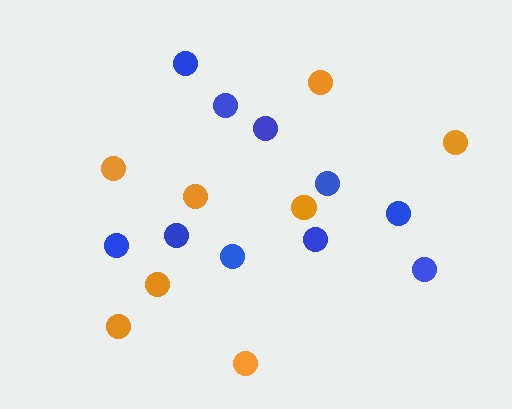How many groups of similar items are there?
There are 2 groups: one group of blue circles (10) and one group of orange circles (8).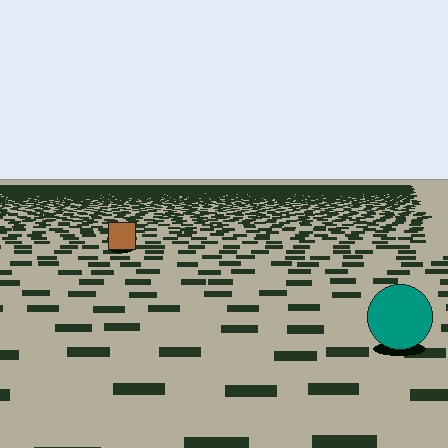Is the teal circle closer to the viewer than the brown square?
Yes. The teal circle is closer — you can tell from the texture gradient: the ground texture is coarser near it.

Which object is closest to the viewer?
The teal circle is closest. The texture marks near it are larger and more spread out.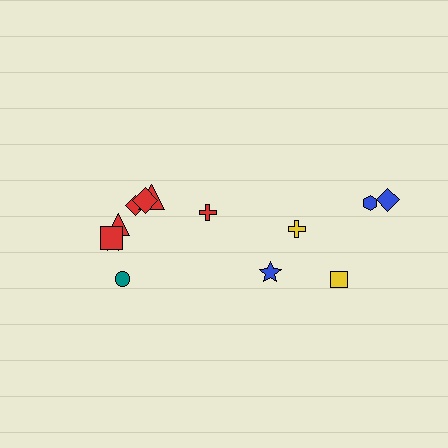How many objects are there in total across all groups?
There are 13 objects.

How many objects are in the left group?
There are 8 objects.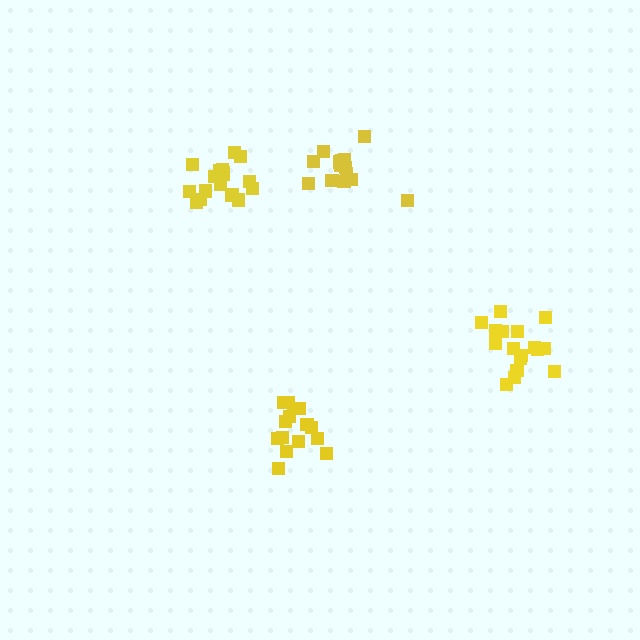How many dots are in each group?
Group 1: 17 dots, Group 2: 14 dots, Group 3: 17 dots, Group 4: 15 dots (63 total).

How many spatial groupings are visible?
There are 4 spatial groupings.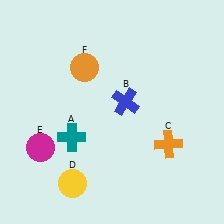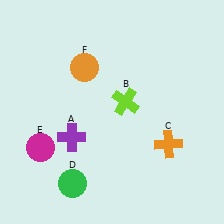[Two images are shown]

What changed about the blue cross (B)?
In Image 1, B is blue. In Image 2, it changed to lime.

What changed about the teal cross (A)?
In Image 1, A is teal. In Image 2, it changed to purple.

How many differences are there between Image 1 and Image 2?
There are 3 differences between the two images.